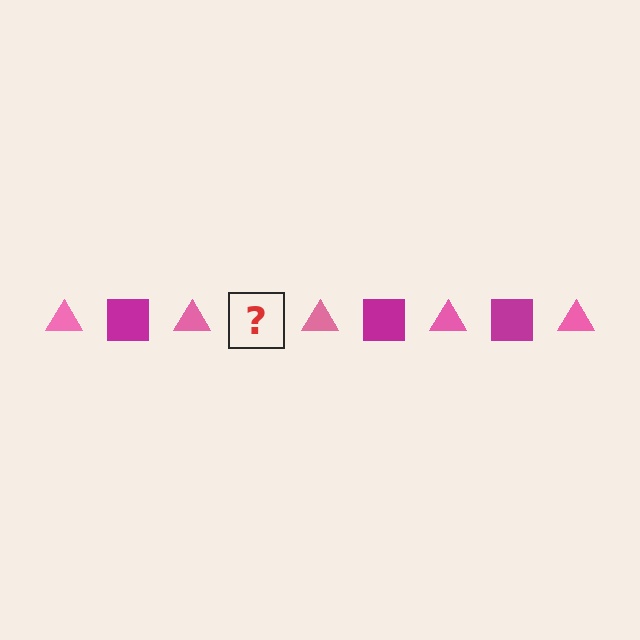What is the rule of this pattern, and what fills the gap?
The rule is that the pattern alternates between pink triangle and magenta square. The gap should be filled with a magenta square.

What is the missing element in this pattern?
The missing element is a magenta square.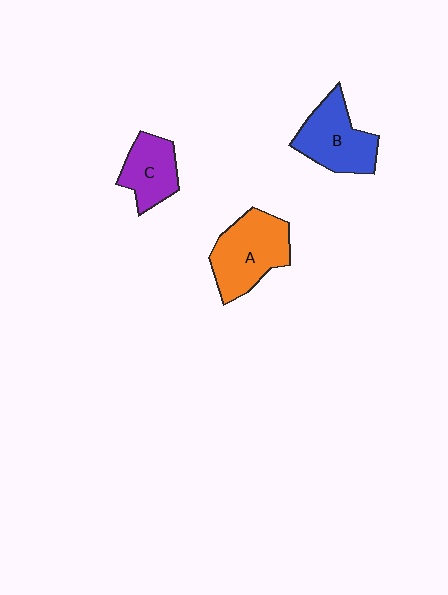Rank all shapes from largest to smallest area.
From largest to smallest: A (orange), B (blue), C (purple).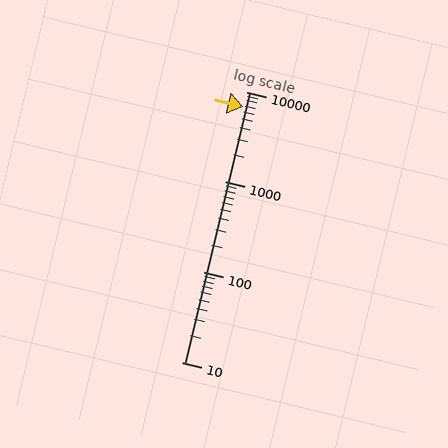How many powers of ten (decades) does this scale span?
The scale spans 3 decades, from 10 to 10000.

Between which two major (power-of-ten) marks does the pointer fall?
The pointer is between 1000 and 10000.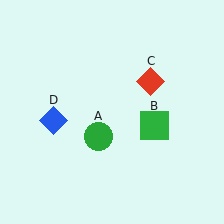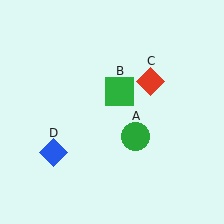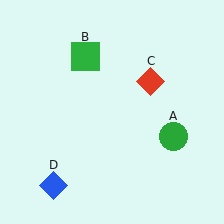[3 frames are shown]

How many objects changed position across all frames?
3 objects changed position: green circle (object A), green square (object B), blue diamond (object D).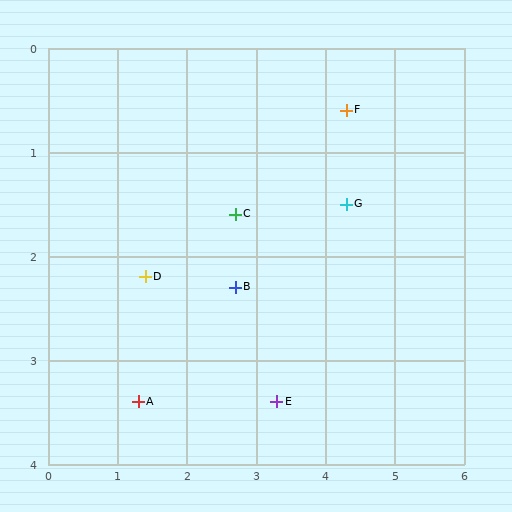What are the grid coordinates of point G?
Point G is at approximately (4.3, 1.5).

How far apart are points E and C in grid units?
Points E and C are about 1.9 grid units apart.